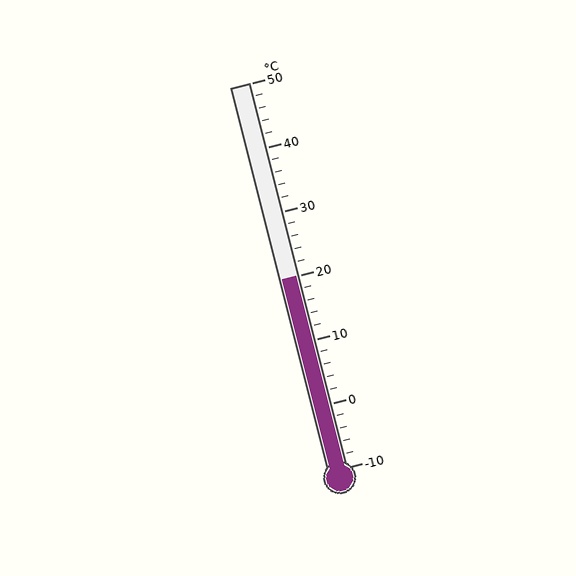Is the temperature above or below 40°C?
The temperature is below 40°C.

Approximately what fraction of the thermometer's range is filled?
The thermometer is filled to approximately 50% of its range.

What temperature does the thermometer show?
The thermometer shows approximately 20°C.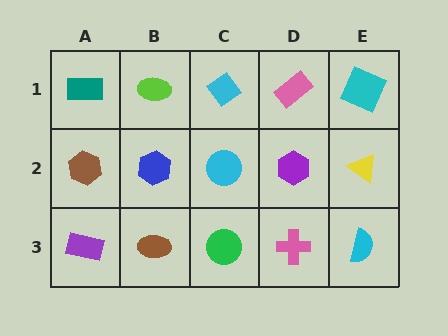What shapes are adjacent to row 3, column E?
A yellow triangle (row 2, column E), a pink cross (row 3, column D).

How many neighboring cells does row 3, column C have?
3.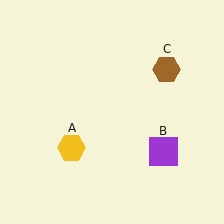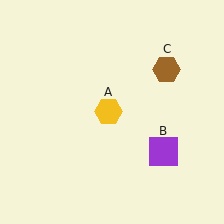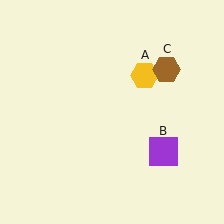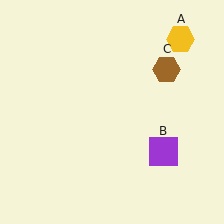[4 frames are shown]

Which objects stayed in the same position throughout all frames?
Purple square (object B) and brown hexagon (object C) remained stationary.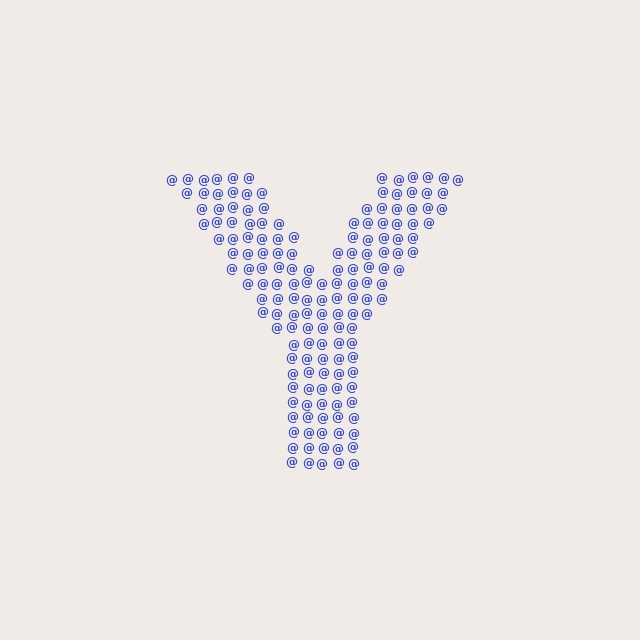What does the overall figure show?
The overall figure shows the letter Y.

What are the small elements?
The small elements are at signs.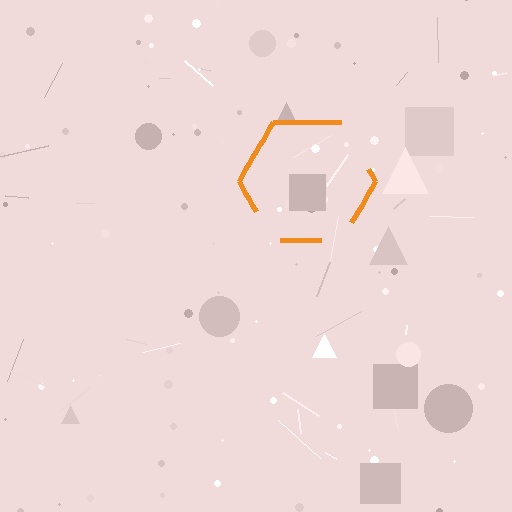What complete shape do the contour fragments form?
The contour fragments form a hexagon.